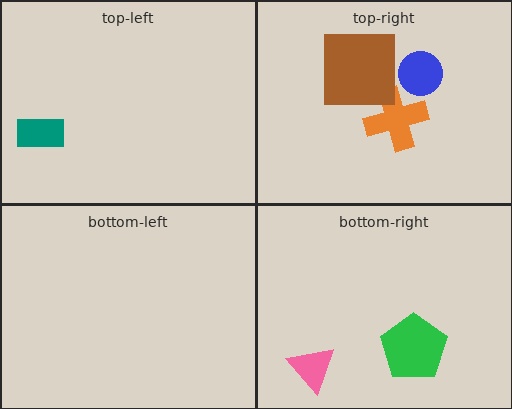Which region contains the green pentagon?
The bottom-right region.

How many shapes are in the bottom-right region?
2.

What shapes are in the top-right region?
The orange cross, the brown square, the blue circle.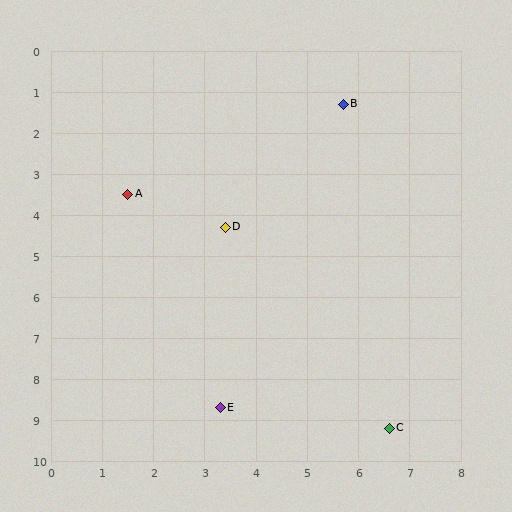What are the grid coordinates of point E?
Point E is at approximately (3.3, 8.7).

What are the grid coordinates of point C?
Point C is at approximately (6.6, 9.2).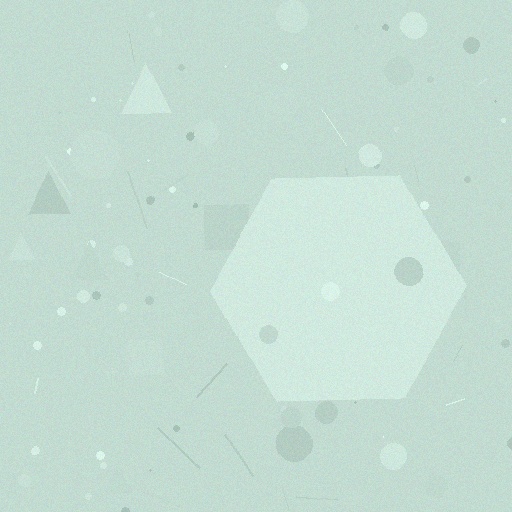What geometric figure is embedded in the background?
A hexagon is embedded in the background.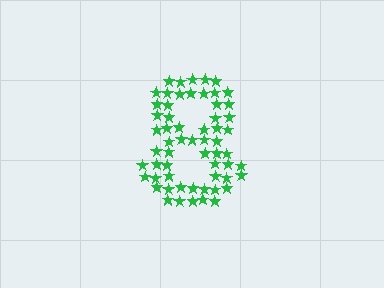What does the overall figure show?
The overall figure shows the digit 8.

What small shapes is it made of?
It is made of small stars.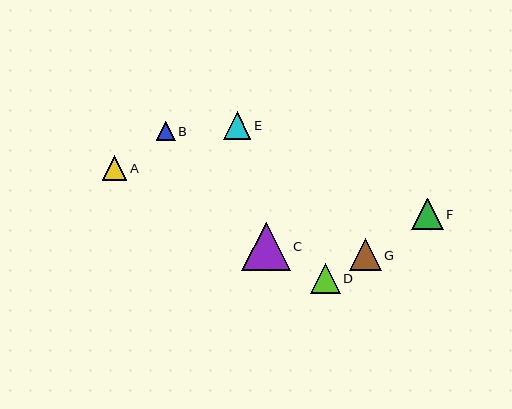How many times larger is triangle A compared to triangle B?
Triangle A is approximately 1.3 times the size of triangle B.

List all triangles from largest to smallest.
From largest to smallest: C, G, F, D, E, A, B.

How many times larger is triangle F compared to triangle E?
Triangle F is approximately 1.1 times the size of triangle E.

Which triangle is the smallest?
Triangle B is the smallest with a size of approximately 19 pixels.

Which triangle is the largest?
Triangle C is the largest with a size of approximately 48 pixels.